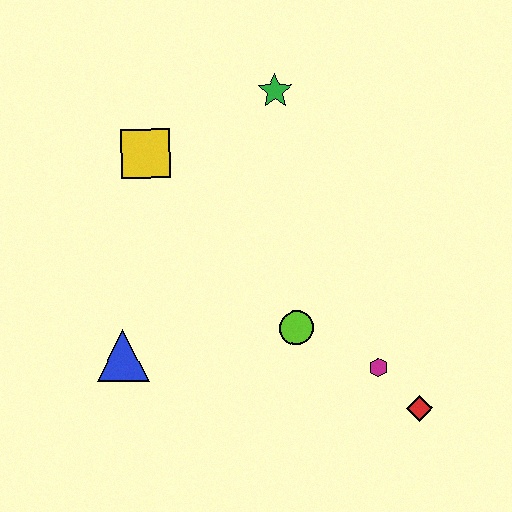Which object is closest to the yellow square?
The green star is closest to the yellow square.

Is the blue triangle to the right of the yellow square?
No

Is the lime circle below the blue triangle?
No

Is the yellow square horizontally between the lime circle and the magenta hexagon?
No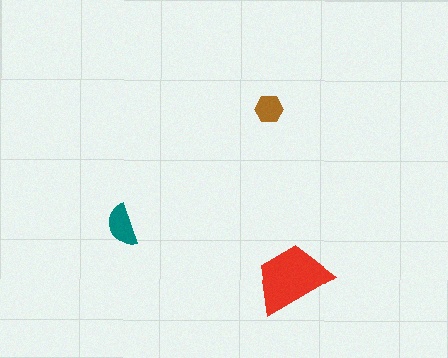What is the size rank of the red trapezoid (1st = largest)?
1st.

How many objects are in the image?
There are 3 objects in the image.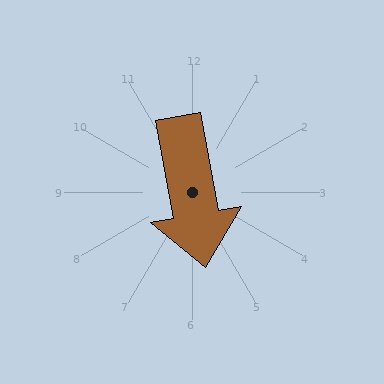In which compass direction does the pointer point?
South.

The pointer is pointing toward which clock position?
Roughly 6 o'clock.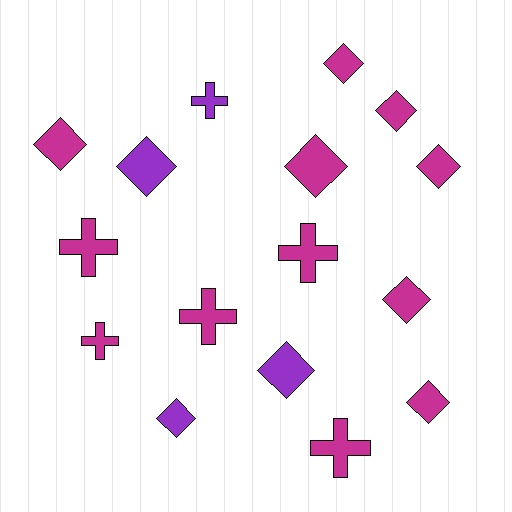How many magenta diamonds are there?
There are 7 magenta diamonds.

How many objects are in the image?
There are 16 objects.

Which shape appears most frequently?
Diamond, with 10 objects.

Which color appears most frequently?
Magenta, with 12 objects.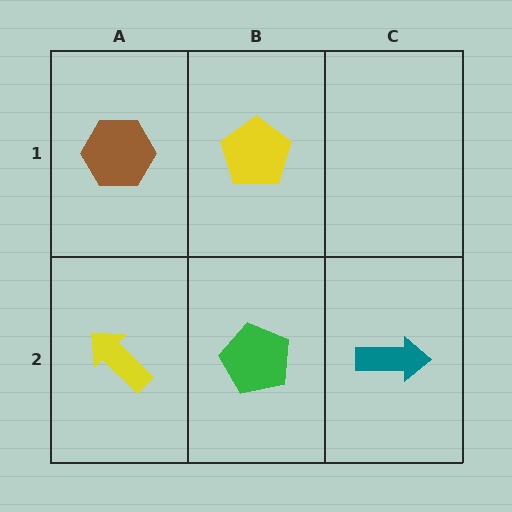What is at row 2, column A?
A yellow arrow.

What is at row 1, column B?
A yellow pentagon.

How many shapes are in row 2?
3 shapes.